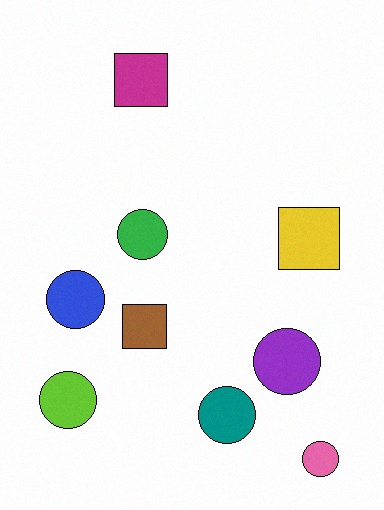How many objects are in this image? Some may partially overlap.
There are 9 objects.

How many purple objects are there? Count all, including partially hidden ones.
There is 1 purple object.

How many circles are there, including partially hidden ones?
There are 6 circles.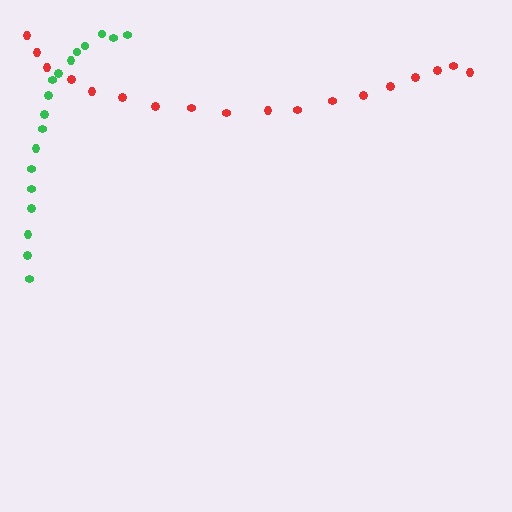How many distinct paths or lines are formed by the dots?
There are 2 distinct paths.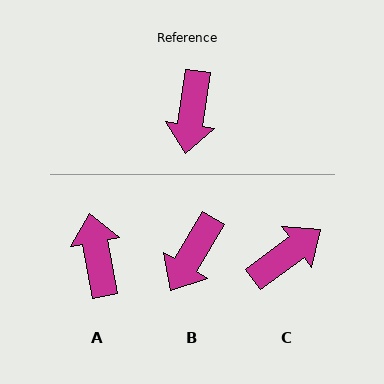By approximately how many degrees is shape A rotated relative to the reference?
Approximately 160 degrees clockwise.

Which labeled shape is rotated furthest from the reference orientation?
A, about 160 degrees away.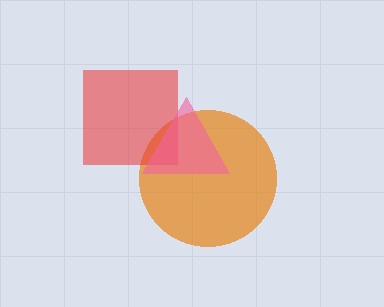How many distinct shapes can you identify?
There are 3 distinct shapes: an orange circle, a red square, a pink triangle.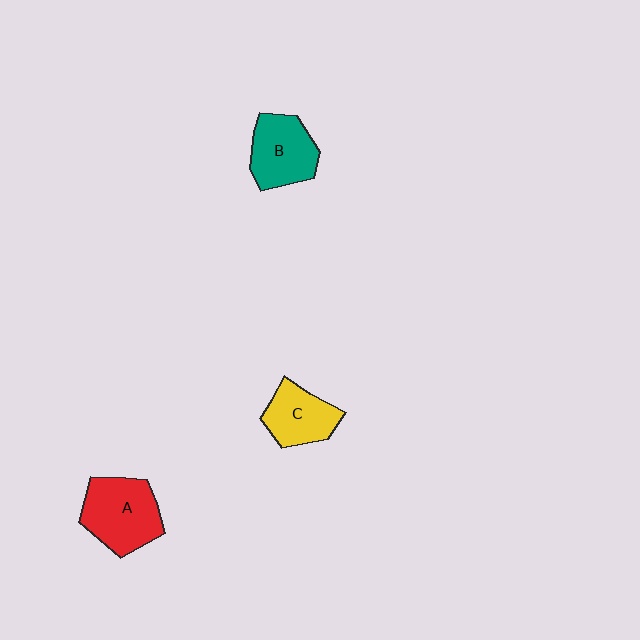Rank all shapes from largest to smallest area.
From largest to smallest: A (red), B (teal), C (yellow).